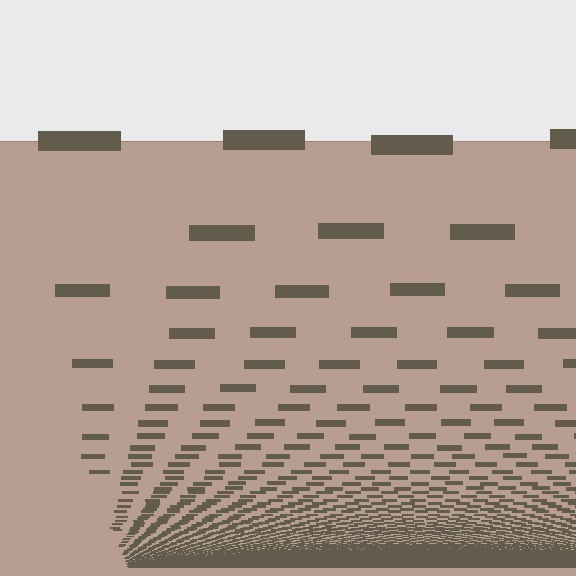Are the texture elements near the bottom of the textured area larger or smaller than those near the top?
Smaller. The gradient is inverted — elements near the bottom are smaller and denser.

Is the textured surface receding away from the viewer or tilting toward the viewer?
The surface appears to tilt toward the viewer. Texture elements get larger and sparser toward the top.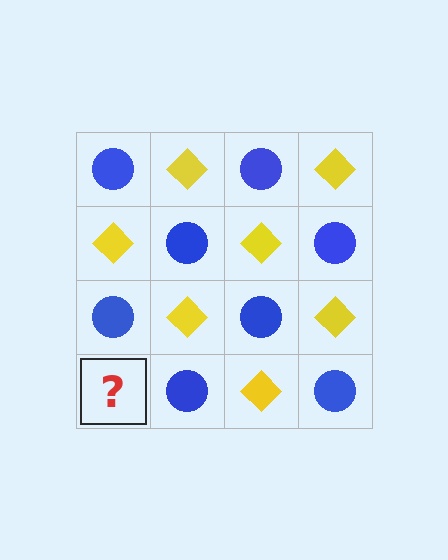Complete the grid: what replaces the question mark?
The question mark should be replaced with a yellow diamond.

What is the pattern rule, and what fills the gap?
The rule is that it alternates blue circle and yellow diamond in a checkerboard pattern. The gap should be filled with a yellow diamond.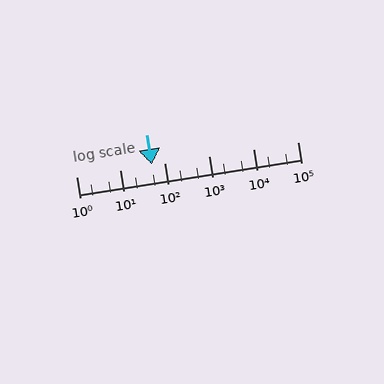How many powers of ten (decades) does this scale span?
The scale spans 5 decades, from 1 to 100000.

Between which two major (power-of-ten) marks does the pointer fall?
The pointer is between 10 and 100.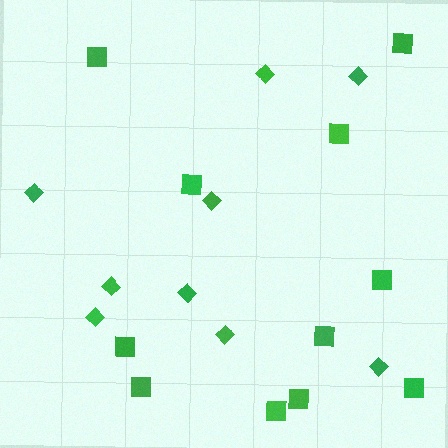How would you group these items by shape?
There are 2 groups: one group of squares (11) and one group of diamonds (9).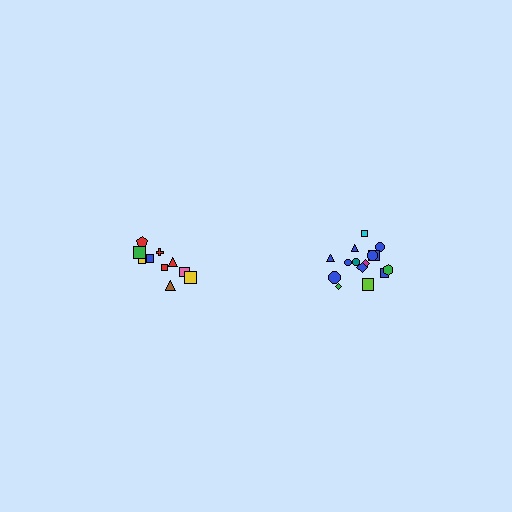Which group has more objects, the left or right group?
The right group.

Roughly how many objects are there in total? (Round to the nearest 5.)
Roughly 25 objects in total.